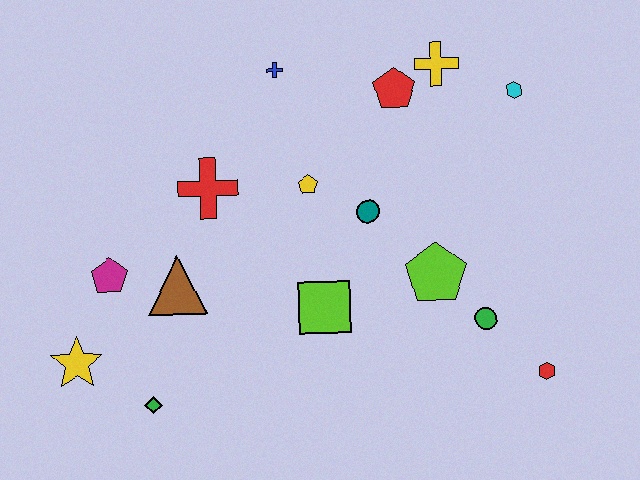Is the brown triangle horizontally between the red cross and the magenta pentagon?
Yes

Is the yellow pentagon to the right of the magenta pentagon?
Yes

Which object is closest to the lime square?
The teal circle is closest to the lime square.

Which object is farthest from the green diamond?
The cyan hexagon is farthest from the green diamond.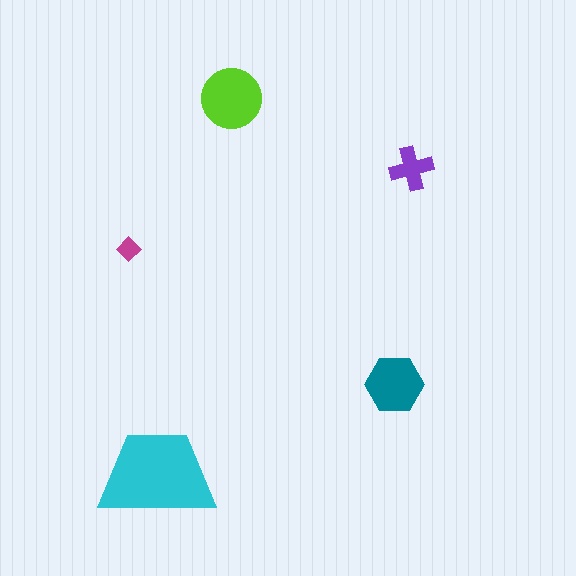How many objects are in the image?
There are 5 objects in the image.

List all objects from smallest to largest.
The magenta diamond, the purple cross, the teal hexagon, the lime circle, the cyan trapezoid.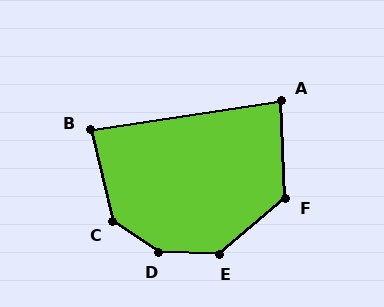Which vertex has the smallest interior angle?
A, at approximately 84 degrees.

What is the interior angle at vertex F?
Approximately 127 degrees (obtuse).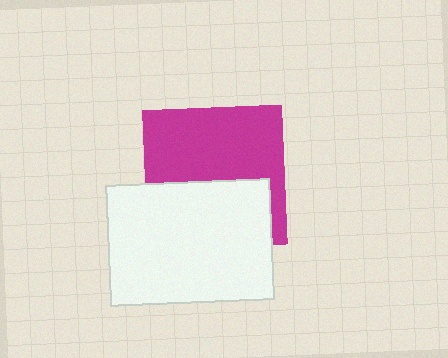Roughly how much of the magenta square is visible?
About half of it is visible (roughly 57%).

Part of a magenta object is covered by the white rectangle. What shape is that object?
It is a square.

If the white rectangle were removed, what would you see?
You would see the complete magenta square.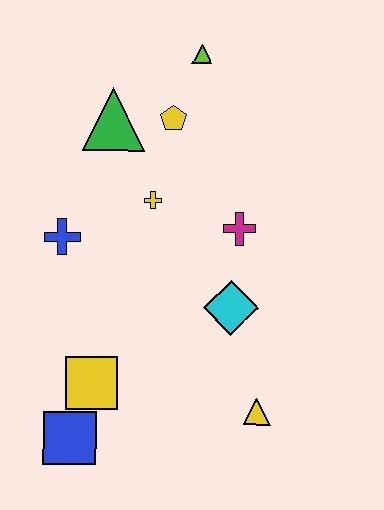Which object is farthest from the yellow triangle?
The lime triangle is farthest from the yellow triangle.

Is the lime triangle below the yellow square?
No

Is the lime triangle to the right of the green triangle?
Yes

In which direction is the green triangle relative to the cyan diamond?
The green triangle is above the cyan diamond.